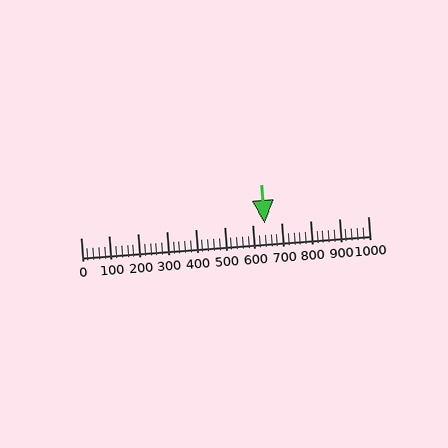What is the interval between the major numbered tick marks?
The major tick marks are spaced 100 units apart.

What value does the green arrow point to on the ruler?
The green arrow points to approximately 641.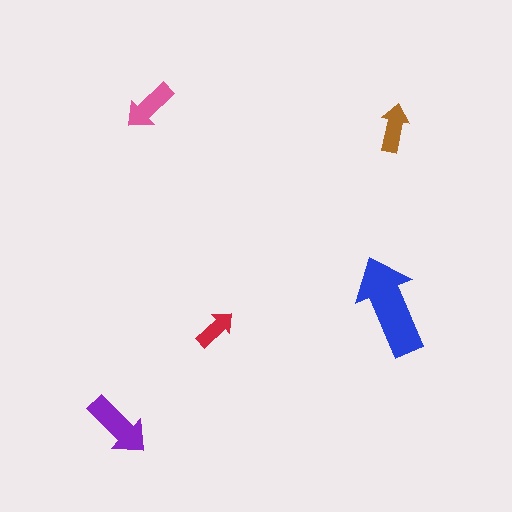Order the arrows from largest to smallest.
the blue one, the purple one, the pink one, the brown one, the red one.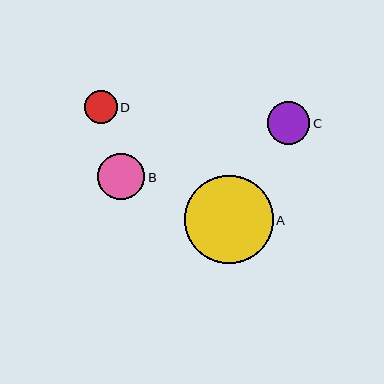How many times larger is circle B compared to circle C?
Circle B is approximately 1.1 times the size of circle C.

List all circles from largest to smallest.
From largest to smallest: A, B, C, D.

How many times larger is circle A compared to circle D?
Circle A is approximately 2.7 times the size of circle D.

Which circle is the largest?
Circle A is the largest with a size of approximately 89 pixels.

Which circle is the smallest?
Circle D is the smallest with a size of approximately 33 pixels.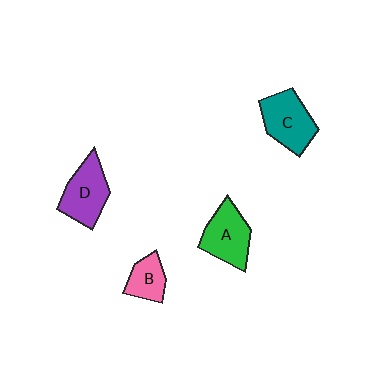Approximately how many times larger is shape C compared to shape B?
Approximately 1.7 times.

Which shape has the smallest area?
Shape B (pink).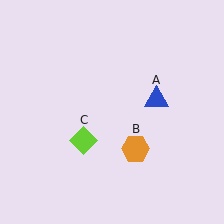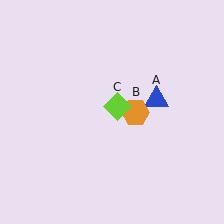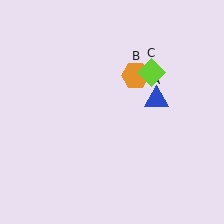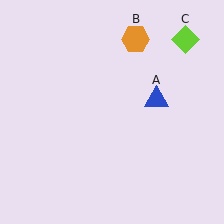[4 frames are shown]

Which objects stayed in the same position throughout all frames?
Blue triangle (object A) remained stationary.